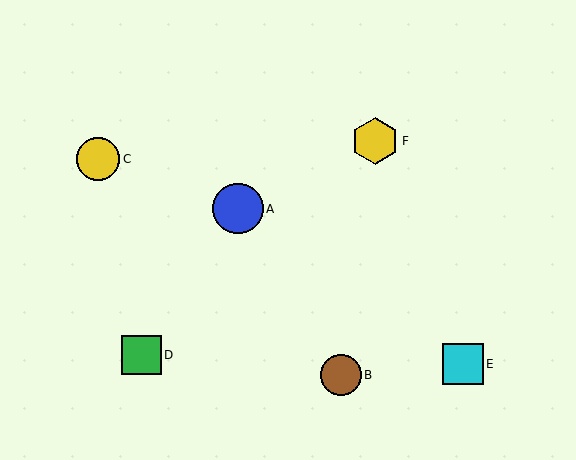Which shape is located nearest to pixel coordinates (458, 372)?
The cyan square (labeled E) at (463, 364) is nearest to that location.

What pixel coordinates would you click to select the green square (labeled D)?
Click at (141, 355) to select the green square D.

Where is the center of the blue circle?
The center of the blue circle is at (238, 209).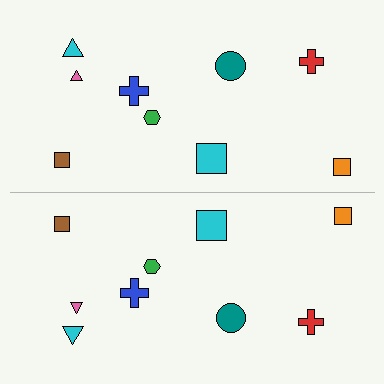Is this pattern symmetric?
Yes, this pattern has bilateral (reflection) symmetry.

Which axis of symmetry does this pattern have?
The pattern has a horizontal axis of symmetry running through the center of the image.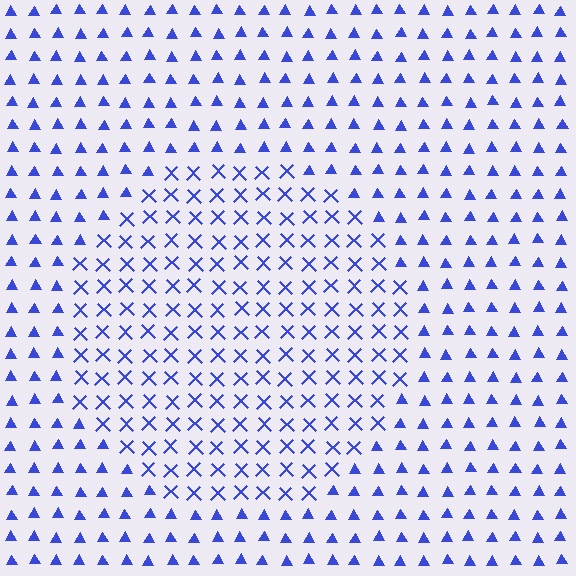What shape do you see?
I see a circle.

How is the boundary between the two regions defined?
The boundary is defined by a change in element shape: X marks inside vs. triangles outside. All elements share the same color and spacing.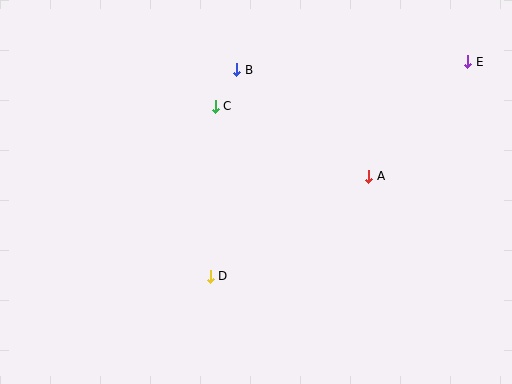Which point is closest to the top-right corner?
Point E is closest to the top-right corner.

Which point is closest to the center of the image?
Point C at (215, 106) is closest to the center.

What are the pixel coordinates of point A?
Point A is at (369, 176).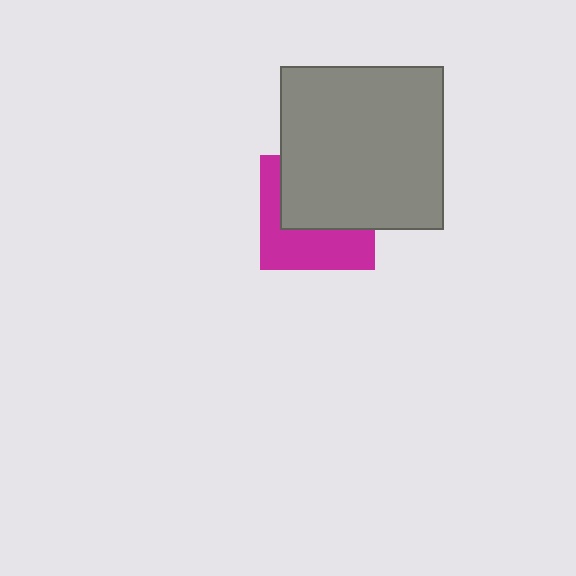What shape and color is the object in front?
The object in front is a gray square.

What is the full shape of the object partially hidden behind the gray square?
The partially hidden object is a magenta square.